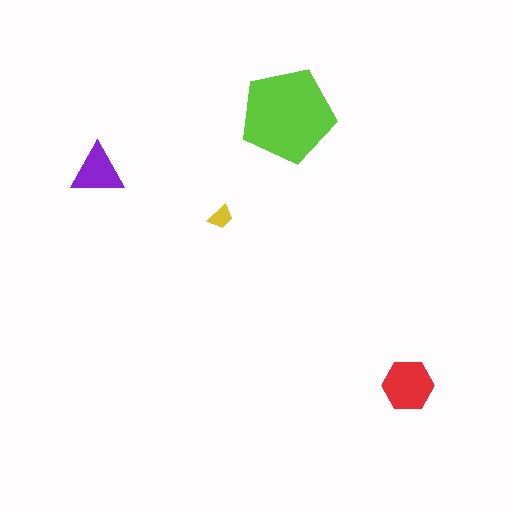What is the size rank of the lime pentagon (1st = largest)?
1st.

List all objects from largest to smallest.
The lime pentagon, the red hexagon, the purple triangle, the yellow trapezoid.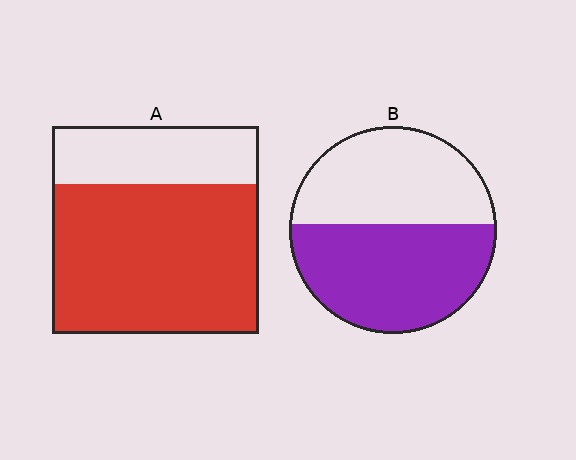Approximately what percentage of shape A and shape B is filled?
A is approximately 70% and B is approximately 55%.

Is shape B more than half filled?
Roughly half.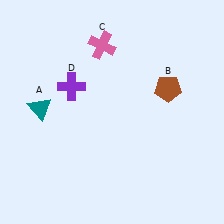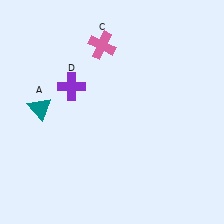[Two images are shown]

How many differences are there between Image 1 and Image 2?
There is 1 difference between the two images.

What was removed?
The brown pentagon (B) was removed in Image 2.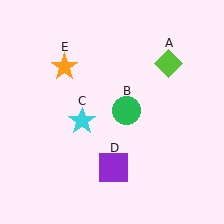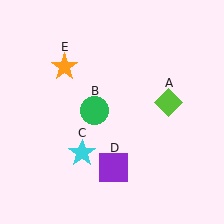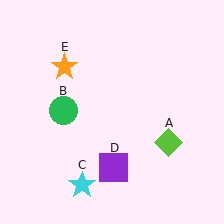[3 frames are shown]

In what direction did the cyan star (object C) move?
The cyan star (object C) moved down.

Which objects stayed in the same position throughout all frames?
Purple square (object D) and orange star (object E) remained stationary.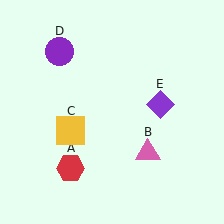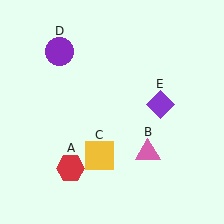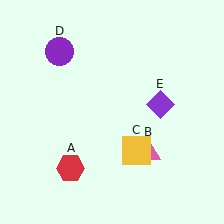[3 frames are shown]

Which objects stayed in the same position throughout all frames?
Red hexagon (object A) and pink triangle (object B) and purple circle (object D) and purple diamond (object E) remained stationary.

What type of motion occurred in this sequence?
The yellow square (object C) rotated counterclockwise around the center of the scene.